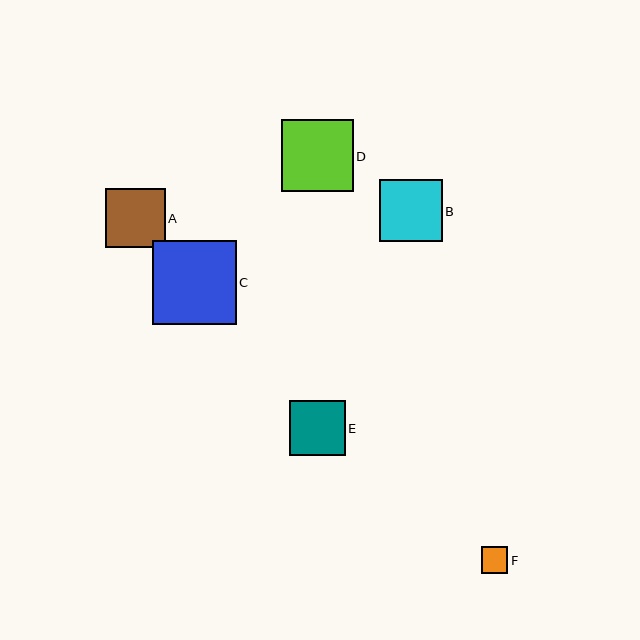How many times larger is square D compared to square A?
Square D is approximately 1.2 times the size of square A.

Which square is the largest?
Square C is the largest with a size of approximately 84 pixels.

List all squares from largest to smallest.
From largest to smallest: C, D, B, A, E, F.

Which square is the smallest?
Square F is the smallest with a size of approximately 26 pixels.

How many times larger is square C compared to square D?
Square C is approximately 1.2 times the size of square D.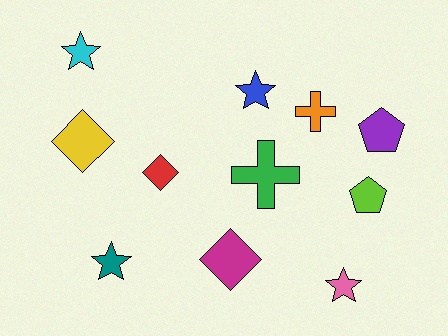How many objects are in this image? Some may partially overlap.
There are 11 objects.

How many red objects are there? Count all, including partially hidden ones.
There is 1 red object.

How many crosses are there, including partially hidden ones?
There are 2 crosses.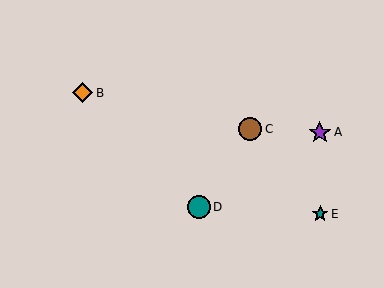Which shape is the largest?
The brown circle (labeled C) is the largest.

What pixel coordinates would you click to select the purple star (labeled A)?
Click at (320, 133) to select the purple star A.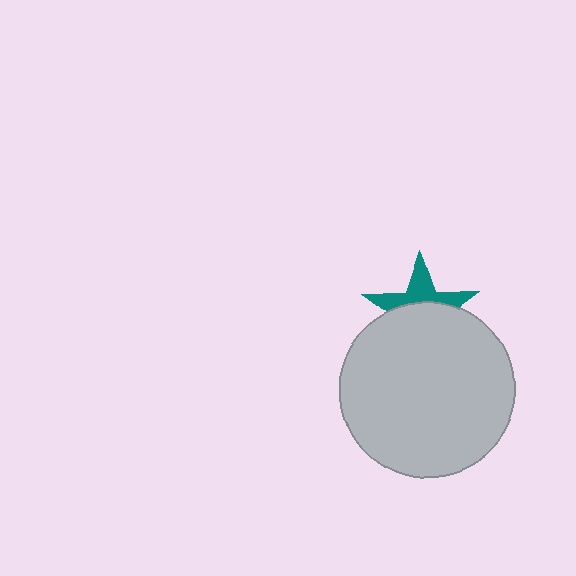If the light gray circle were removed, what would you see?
You would see the complete teal star.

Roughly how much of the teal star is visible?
A small part of it is visible (roughly 42%).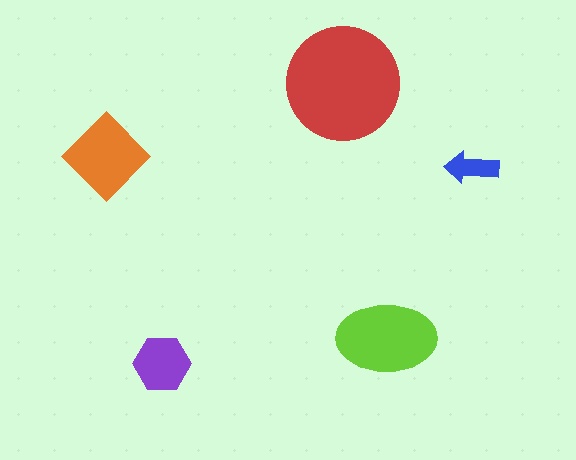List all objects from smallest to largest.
The blue arrow, the purple hexagon, the orange diamond, the lime ellipse, the red circle.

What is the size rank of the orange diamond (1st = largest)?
3rd.